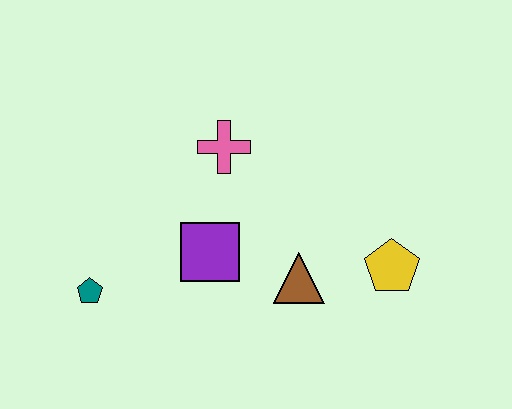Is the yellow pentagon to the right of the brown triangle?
Yes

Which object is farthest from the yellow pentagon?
The teal pentagon is farthest from the yellow pentagon.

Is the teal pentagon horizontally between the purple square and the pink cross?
No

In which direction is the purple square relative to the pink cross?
The purple square is below the pink cross.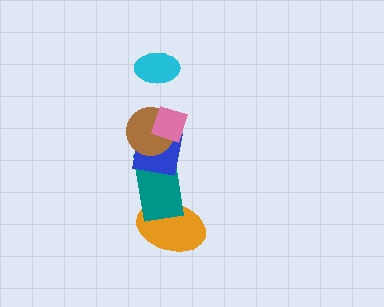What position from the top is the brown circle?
The brown circle is 3rd from the top.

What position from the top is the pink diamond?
The pink diamond is 2nd from the top.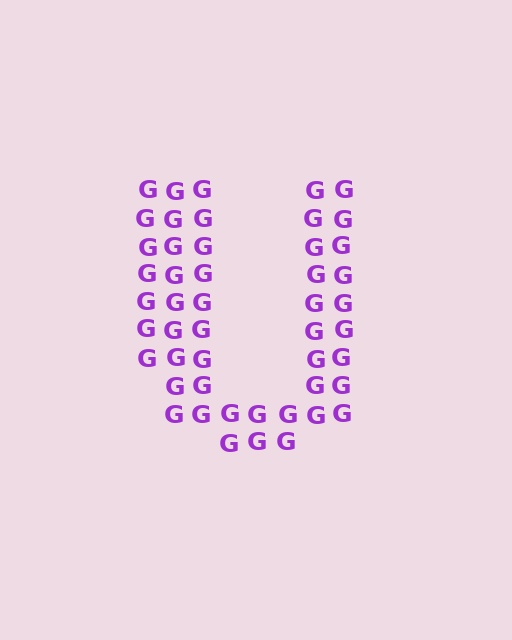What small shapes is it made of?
It is made of small letter G's.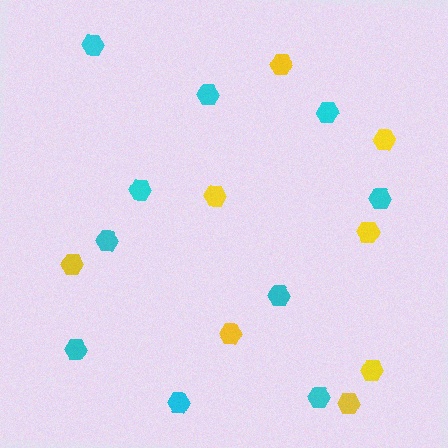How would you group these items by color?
There are 2 groups: one group of cyan hexagons (10) and one group of yellow hexagons (8).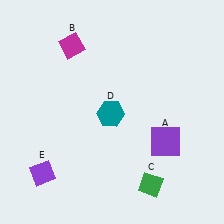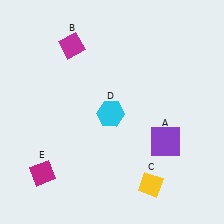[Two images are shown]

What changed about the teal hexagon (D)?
In Image 1, D is teal. In Image 2, it changed to cyan.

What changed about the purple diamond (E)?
In Image 1, E is purple. In Image 2, it changed to magenta.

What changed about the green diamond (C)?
In Image 1, C is green. In Image 2, it changed to yellow.